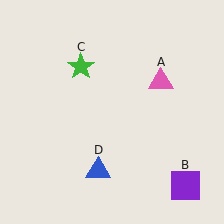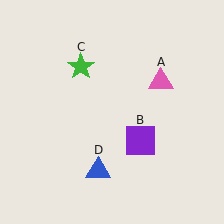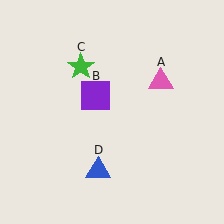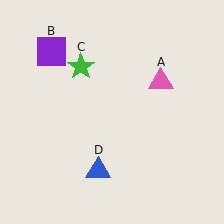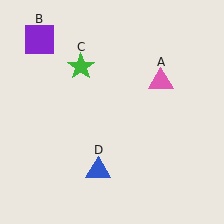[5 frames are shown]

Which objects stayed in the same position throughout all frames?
Pink triangle (object A) and green star (object C) and blue triangle (object D) remained stationary.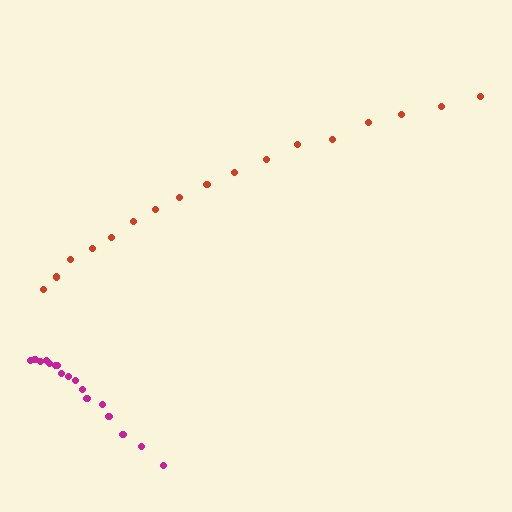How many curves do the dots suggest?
There are 2 distinct paths.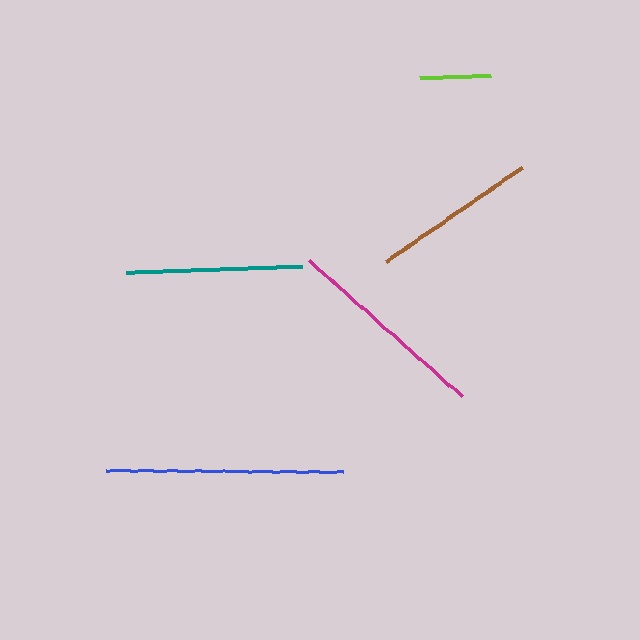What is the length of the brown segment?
The brown segment is approximately 165 pixels long.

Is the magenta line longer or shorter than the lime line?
The magenta line is longer than the lime line.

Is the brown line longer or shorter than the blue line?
The blue line is longer than the brown line.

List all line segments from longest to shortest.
From longest to shortest: blue, magenta, teal, brown, lime.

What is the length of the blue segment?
The blue segment is approximately 238 pixels long.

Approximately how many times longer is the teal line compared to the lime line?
The teal line is approximately 2.5 times the length of the lime line.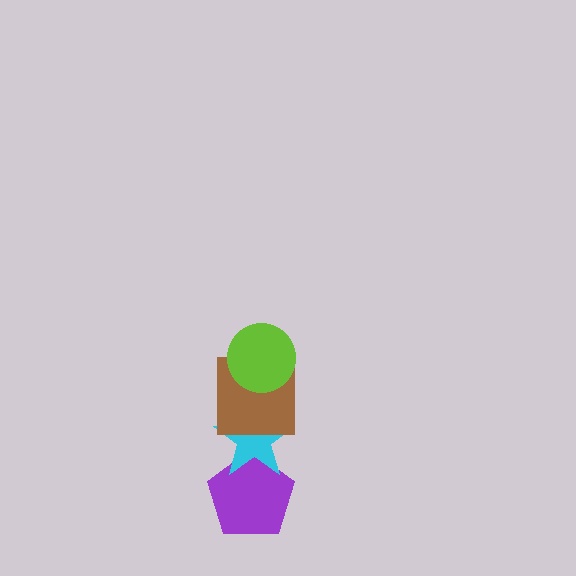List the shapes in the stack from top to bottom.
From top to bottom: the lime circle, the brown square, the cyan star, the purple pentagon.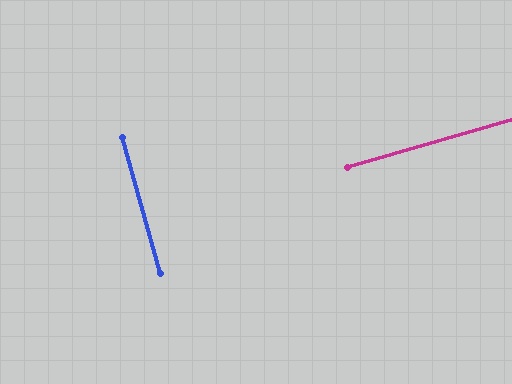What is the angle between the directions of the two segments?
Approximately 89 degrees.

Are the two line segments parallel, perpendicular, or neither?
Perpendicular — they meet at approximately 89°.